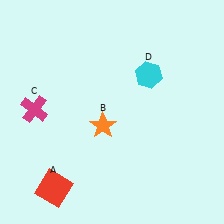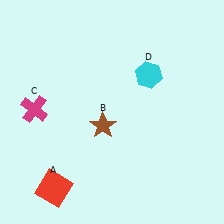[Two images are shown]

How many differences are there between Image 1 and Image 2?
There is 1 difference between the two images.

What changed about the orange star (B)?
In Image 1, B is orange. In Image 2, it changed to brown.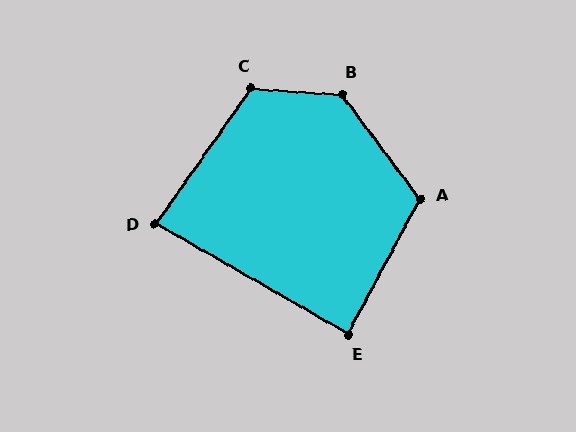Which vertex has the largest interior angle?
B, at approximately 131 degrees.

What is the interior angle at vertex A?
Approximately 115 degrees (obtuse).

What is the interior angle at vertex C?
Approximately 121 degrees (obtuse).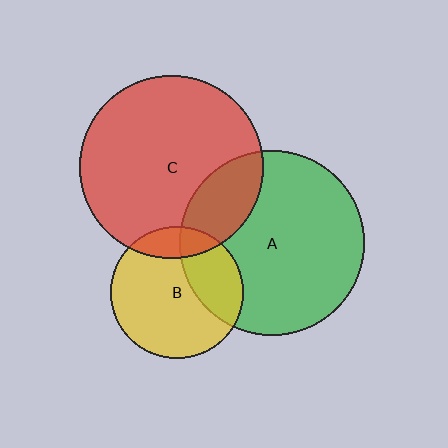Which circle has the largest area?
Circle A (green).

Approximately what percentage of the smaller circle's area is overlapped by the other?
Approximately 30%.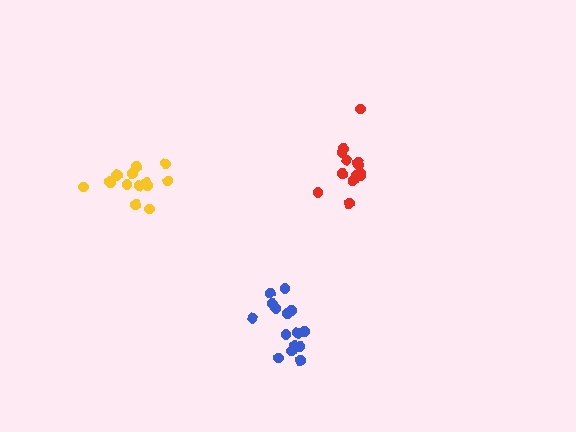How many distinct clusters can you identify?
There are 3 distinct clusters.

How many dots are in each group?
Group 1: 13 dots, Group 2: 15 dots, Group 3: 15 dots (43 total).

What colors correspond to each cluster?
The clusters are colored: red, yellow, blue.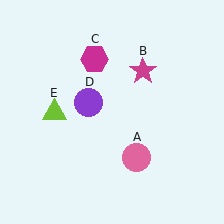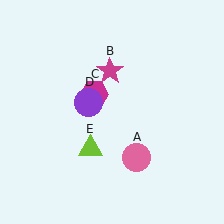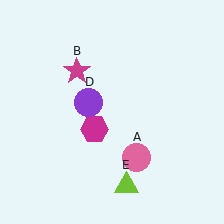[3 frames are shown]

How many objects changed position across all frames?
3 objects changed position: magenta star (object B), magenta hexagon (object C), lime triangle (object E).